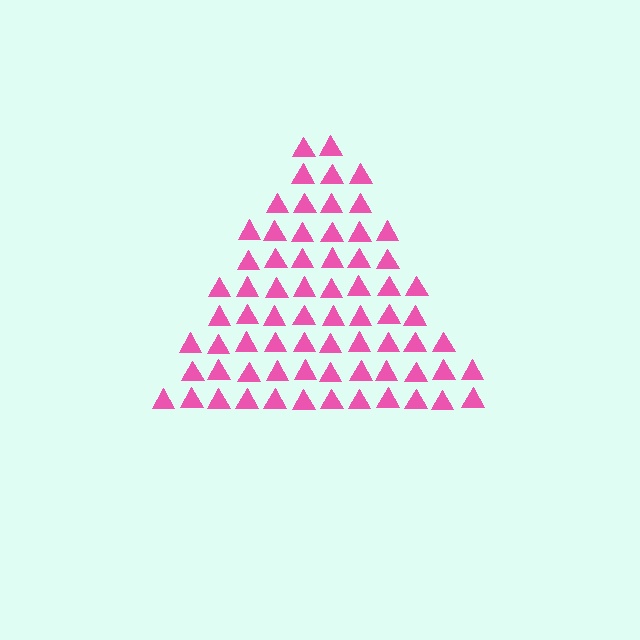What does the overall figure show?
The overall figure shows a triangle.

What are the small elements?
The small elements are triangles.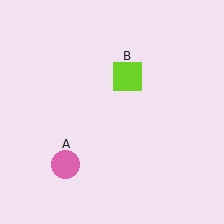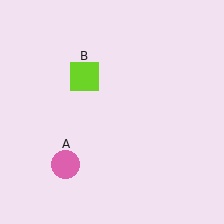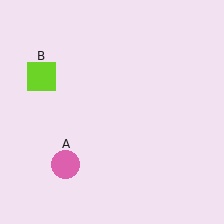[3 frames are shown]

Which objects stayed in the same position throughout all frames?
Pink circle (object A) remained stationary.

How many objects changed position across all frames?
1 object changed position: lime square (object B).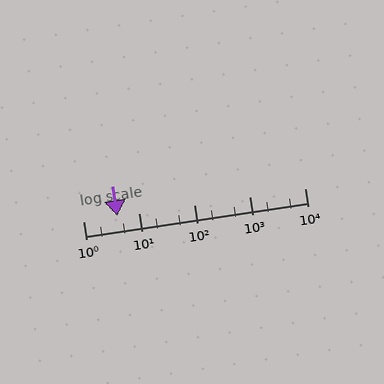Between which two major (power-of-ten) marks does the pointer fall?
The pointer is between 1 and 10.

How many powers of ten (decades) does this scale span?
The scale spans 4 decades, from 1 to 10000.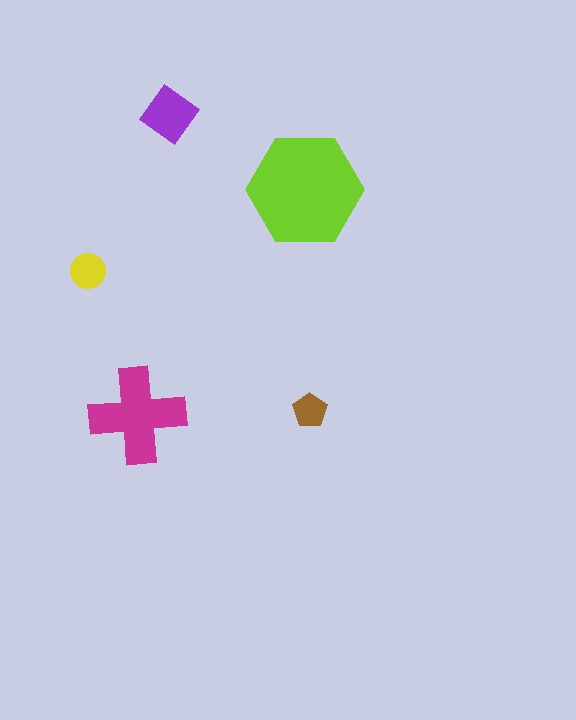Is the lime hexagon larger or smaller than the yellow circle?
Larger.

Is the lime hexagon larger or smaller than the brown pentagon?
Larger.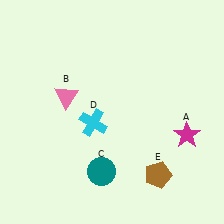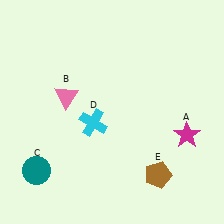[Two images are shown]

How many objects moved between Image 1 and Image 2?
1 object moved between the two images.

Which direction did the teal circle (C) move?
The teal circle (C) moved left.